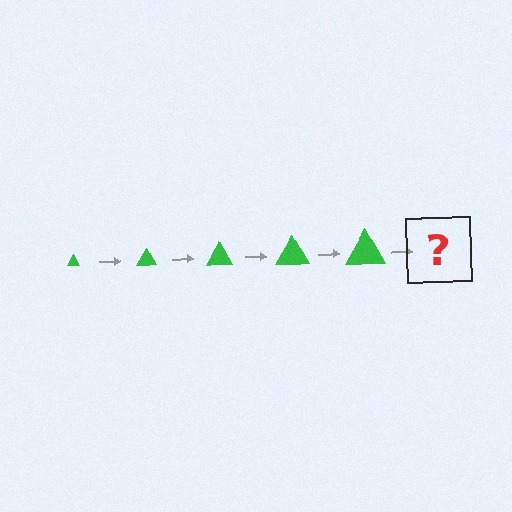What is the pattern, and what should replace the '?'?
The pattern is that the triangle gets progressively larger each step. The '?' should be a green triangle, larger than the previous one.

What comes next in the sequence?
The next element should be a green triangle, larger than the previous one.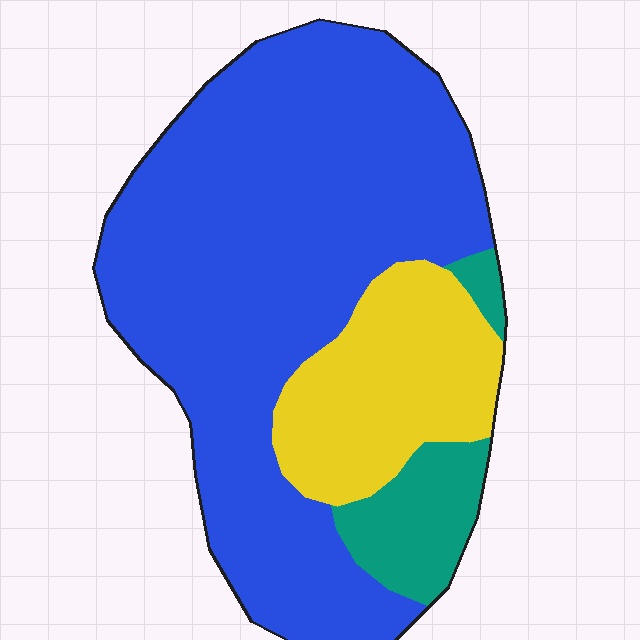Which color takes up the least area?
Teal, at roughly 10%.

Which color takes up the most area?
Blue, at roughly 70%.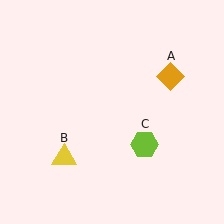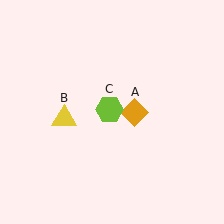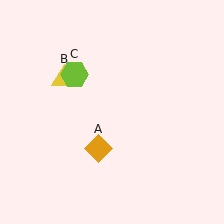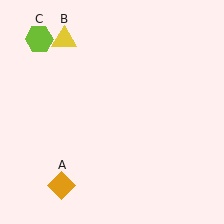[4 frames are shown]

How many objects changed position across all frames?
3 objects changed position: orange diamond (object A), yellow triangle (object B), lime hexagon (object C).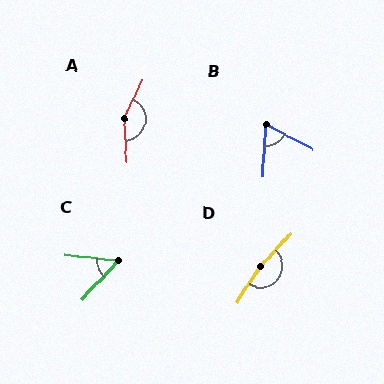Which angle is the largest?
D, at approximately 170 degrees.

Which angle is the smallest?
C, at approximately 52 degrees.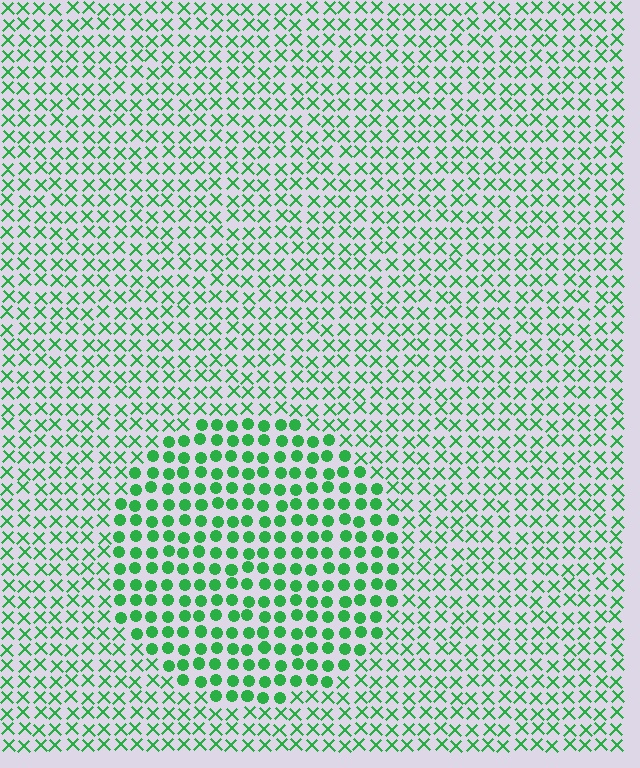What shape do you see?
I see a circle.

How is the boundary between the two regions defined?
The boundary is defined by a change in element shape: circles inside vs. X marks outside. All elements share the same color and spacing.